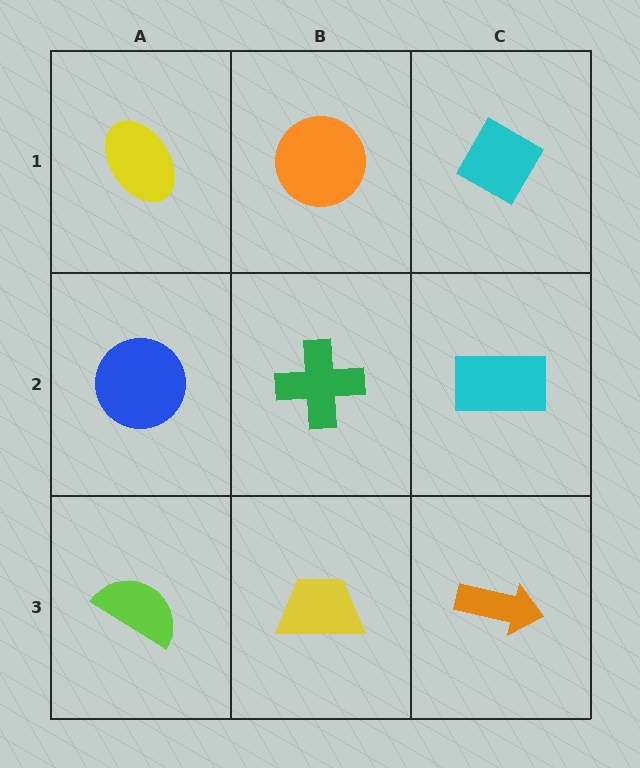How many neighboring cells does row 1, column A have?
2.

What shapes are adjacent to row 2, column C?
A cyan diamond (row 1, column C), an orange arrow (row 3, column C), a green cross (row 2, column B).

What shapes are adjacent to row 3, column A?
A blue circle (row 2, column A), a yellow trapezoid (row 3, column B).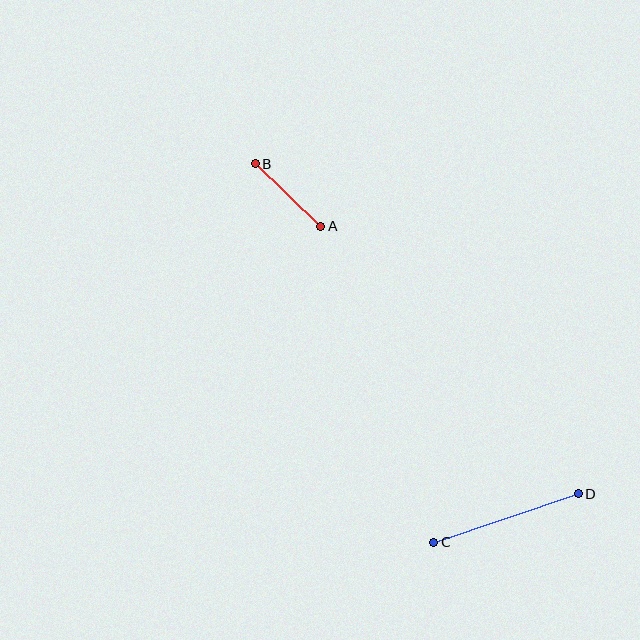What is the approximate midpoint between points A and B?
The midpoint is at approximately (288, 195) pixels.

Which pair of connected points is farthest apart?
Points C and D are farthest apart.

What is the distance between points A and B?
The distance is approximately 90 pixels.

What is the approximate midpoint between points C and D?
The midpoint is at approximately (506, 518) pixels.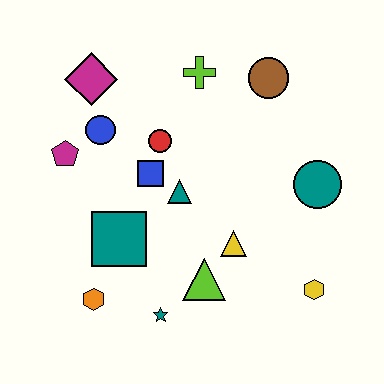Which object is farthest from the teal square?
The brown circle is farthest from the teal square.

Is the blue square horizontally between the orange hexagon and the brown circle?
Yes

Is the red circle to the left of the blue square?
No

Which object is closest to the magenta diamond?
The blue circle is closest to the magenta diamond.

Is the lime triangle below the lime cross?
Yes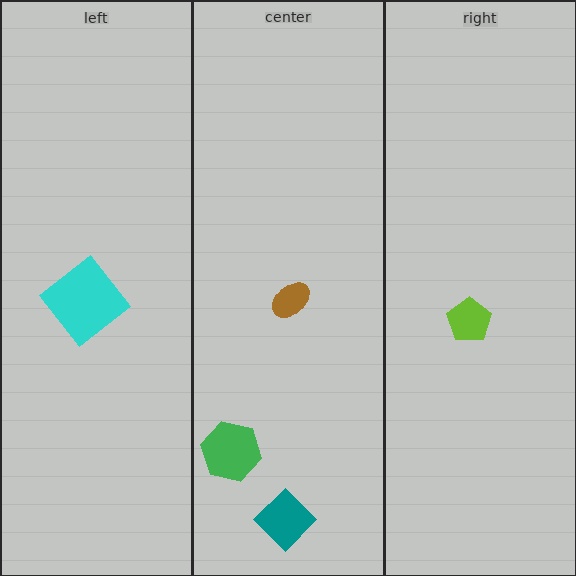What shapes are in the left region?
The cyan diamond.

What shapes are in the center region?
The brown ellipse, the teal diamond, the green hexagon.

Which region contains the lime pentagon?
The right region.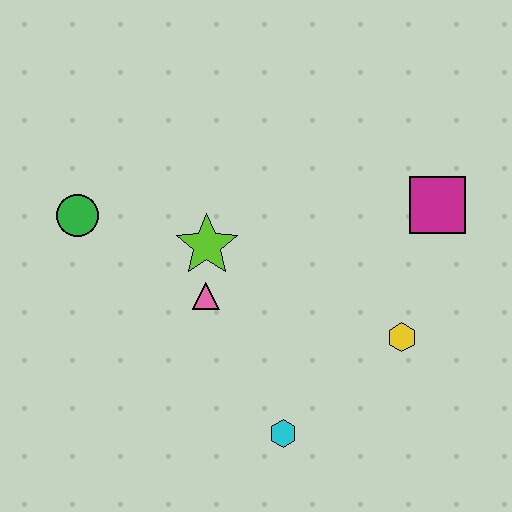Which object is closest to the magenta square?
The yellow hexagon is closest to the magenta square.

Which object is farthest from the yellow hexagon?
The green circle is farthest from the yellow hexagon.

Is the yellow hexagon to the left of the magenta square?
Yes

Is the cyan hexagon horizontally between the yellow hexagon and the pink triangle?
Yes